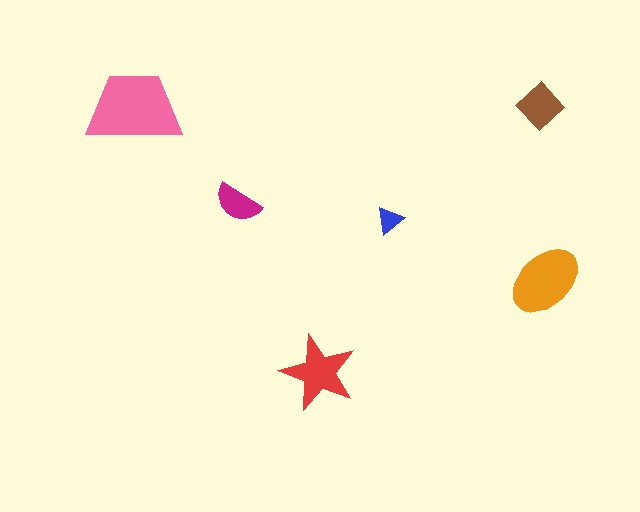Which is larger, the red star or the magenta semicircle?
The red star.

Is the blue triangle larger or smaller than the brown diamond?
Smaller.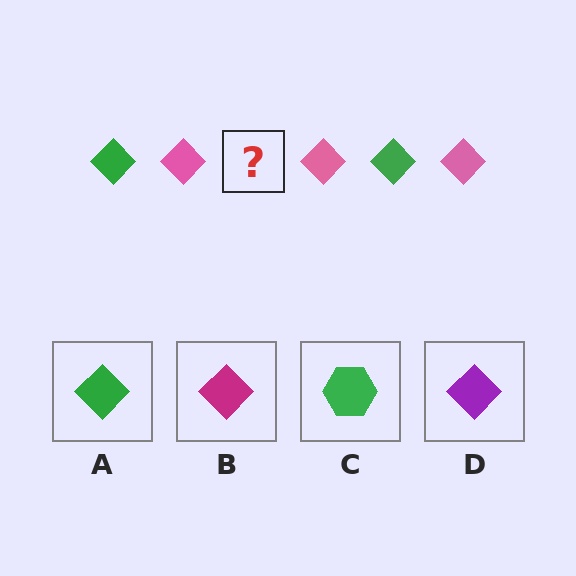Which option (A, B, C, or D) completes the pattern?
A.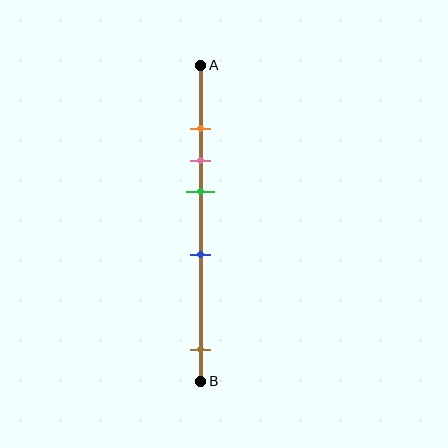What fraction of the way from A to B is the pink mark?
The pink mark is approximately 30% (0.3) of the way from A to B.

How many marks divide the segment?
There are 5 marks dividing the segment.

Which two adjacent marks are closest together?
The orange and pink marks are the closest adjacent pair.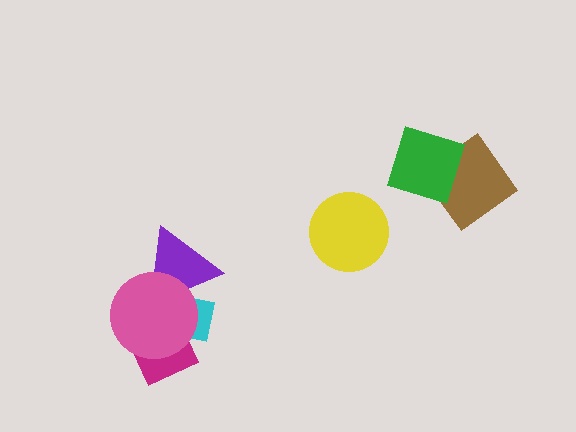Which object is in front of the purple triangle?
The pink circle is in front of the purple triangle.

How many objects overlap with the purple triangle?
2 objects overlap with the purple triangle.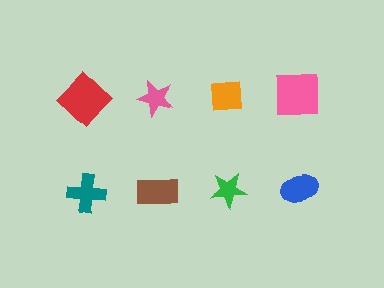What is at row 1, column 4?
A pink square.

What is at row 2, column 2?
A brown rectangle.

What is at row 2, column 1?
A teal cross.